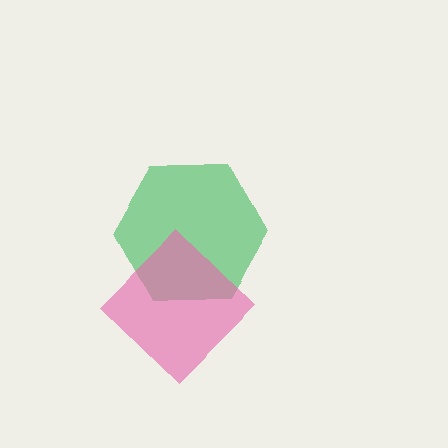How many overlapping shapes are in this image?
There are 2 overlapping shapes in the image.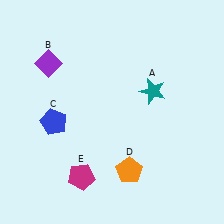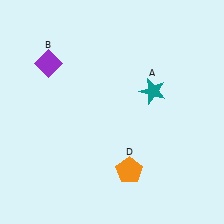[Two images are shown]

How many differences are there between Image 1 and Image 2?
There are 2 differences between the two images.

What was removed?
The magenta pentagon (E), the blue pentagon (C) were removed in Image 2.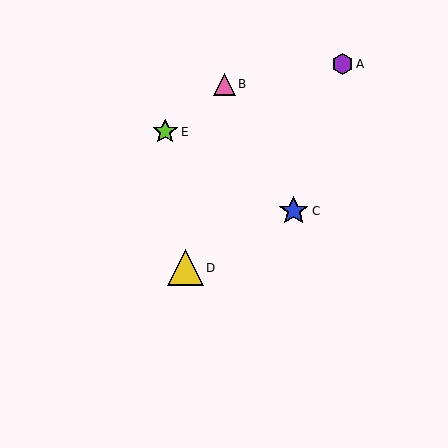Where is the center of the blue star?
The center of the blue star is at (294, 211).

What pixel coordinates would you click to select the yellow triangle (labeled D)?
Click at (185, 268) to select the yellow triangle D.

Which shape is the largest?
The yellow triangle (labeled D) is the largest.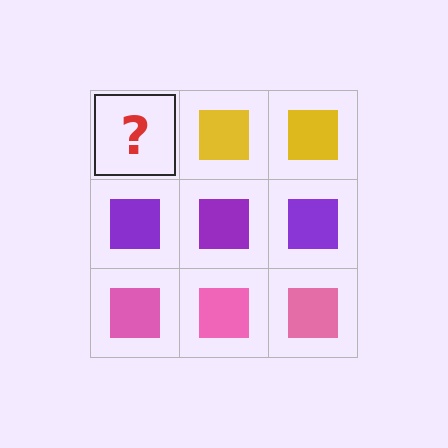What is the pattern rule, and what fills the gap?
The rule is that each row has a consistent color. The gap should be filled with a yellow square.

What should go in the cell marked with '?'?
The missing cell should contain a yellow square.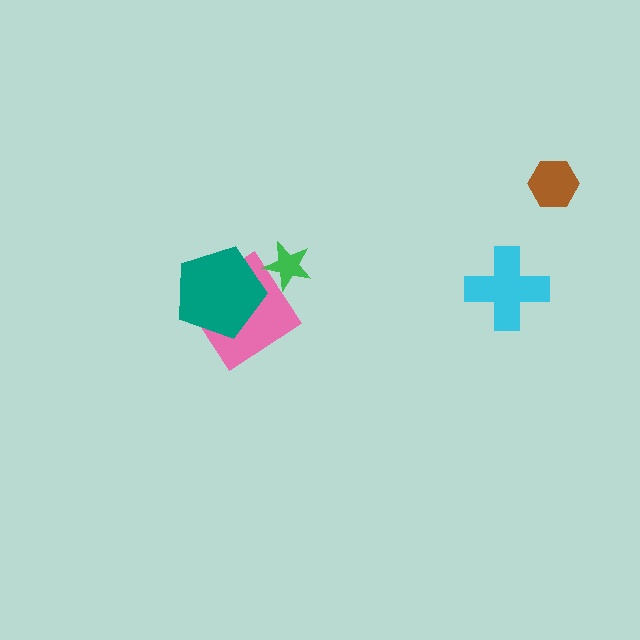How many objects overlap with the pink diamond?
1 object overlaps with the pink diamond.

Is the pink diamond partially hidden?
Yes, it is partially covered by another shape.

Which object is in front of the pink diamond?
The teal pentagon is in front of the pink diamond.